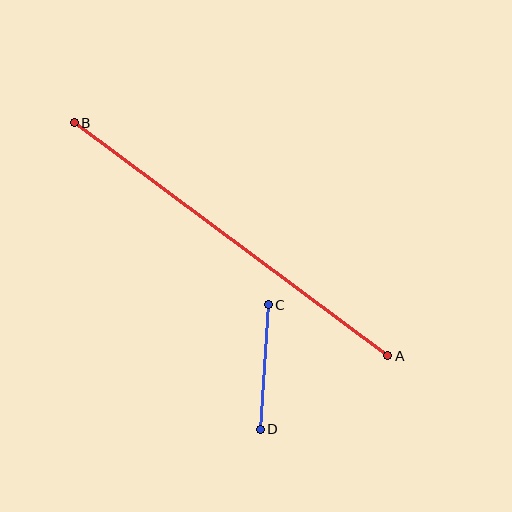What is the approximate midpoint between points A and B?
The midpoint is at approximately (231, 239) pixels.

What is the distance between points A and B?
The distance is approximately 391 pixels.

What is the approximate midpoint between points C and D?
The midpoint is at approximately (264, 367) pixels.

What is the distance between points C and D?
The distance is approximately 124 pixels.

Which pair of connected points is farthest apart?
Points A and B are farthest apart.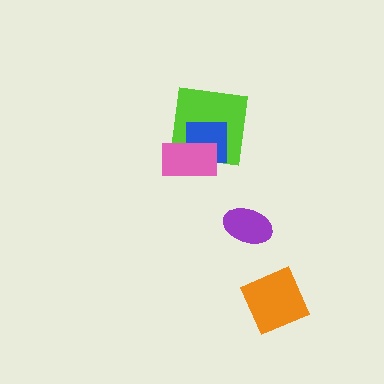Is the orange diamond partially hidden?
No, no other shape covers it.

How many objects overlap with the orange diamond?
0 objects overlap with the orange diamond.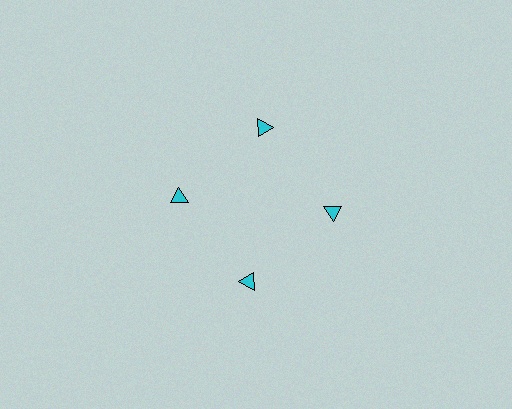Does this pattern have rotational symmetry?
Yes, this pattern has 4-fold rotational symmetry. It looks the same after rotating 90 degrees around the center.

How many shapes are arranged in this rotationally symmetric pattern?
There are 4 shapes, arranged in 4 groups of 1.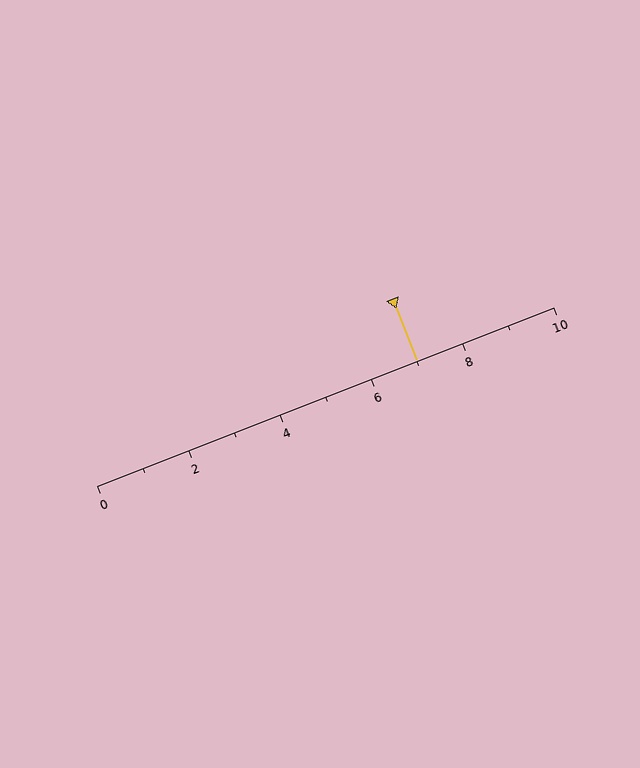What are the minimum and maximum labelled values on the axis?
The axis runs from 0 to 10.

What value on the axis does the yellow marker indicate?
The marker indicates approximately 7.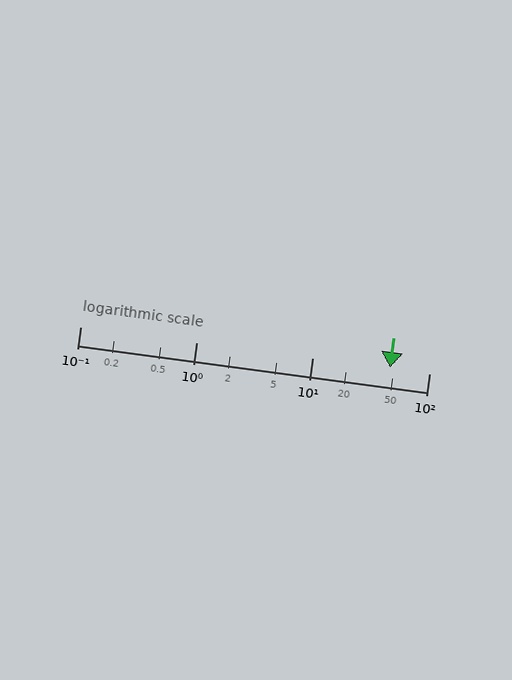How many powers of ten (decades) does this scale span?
The scale spans 3 decades, from 0.1 to 100.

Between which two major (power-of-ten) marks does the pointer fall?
The pointer is between 10 and 100.